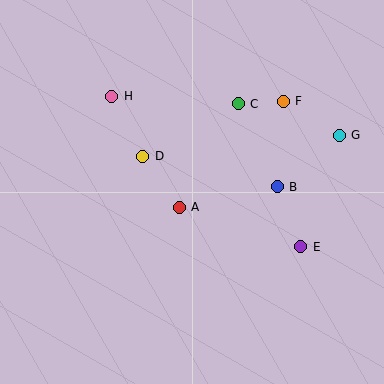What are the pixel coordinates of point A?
Point A is at (179, 207).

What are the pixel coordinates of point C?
Point C is at (238, 104).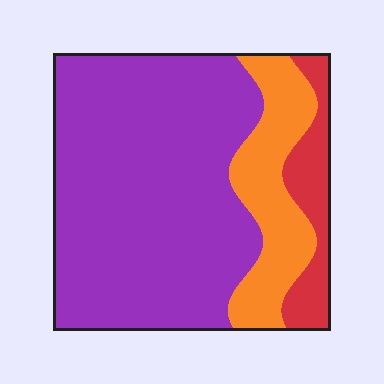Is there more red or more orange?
Orange.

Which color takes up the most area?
Purple, at roughly 70%.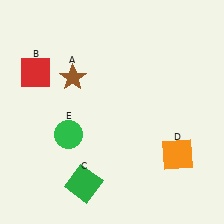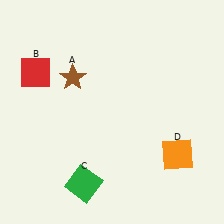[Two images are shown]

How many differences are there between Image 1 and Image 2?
There is 1 difference between the two images.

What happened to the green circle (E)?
The green circle (E) was removed in Image 2. It was in the bottom-left area of Image 1.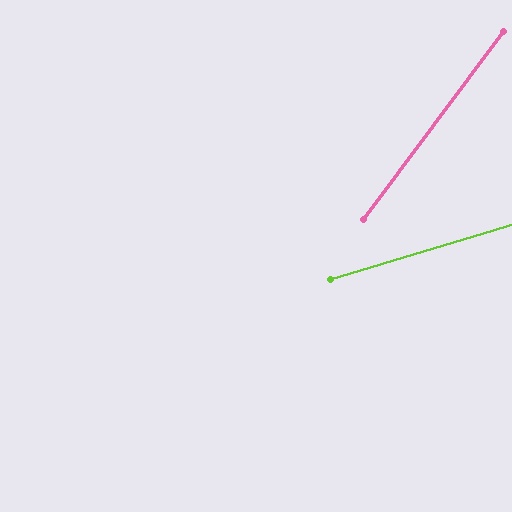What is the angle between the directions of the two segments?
Approximately 36 degrees.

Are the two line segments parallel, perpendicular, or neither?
Neither parallel nor perpendicular — they differ by about 36°.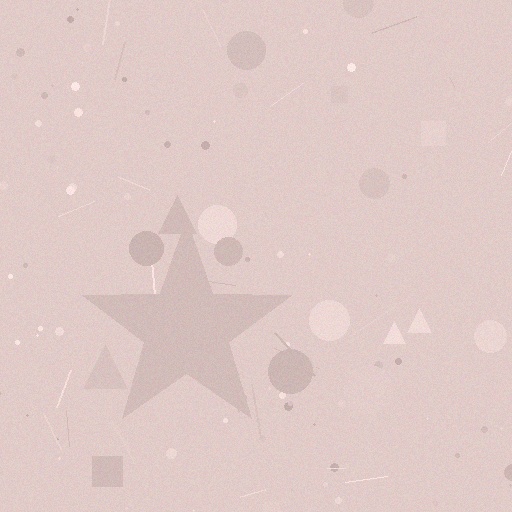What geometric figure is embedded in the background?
A star is embedded in the background.